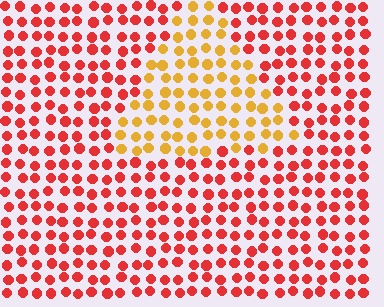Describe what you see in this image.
The image is filled with small red elements in a uniform arrangement. A triangle-shaped region is visible where the elements are tinted to a slightly different hue, forming a subtle color boundary.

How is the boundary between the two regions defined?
The boundary is defined purely by a slight shift in hue (about 43 degrees). Spacing, size, and orientation are identical on both sides.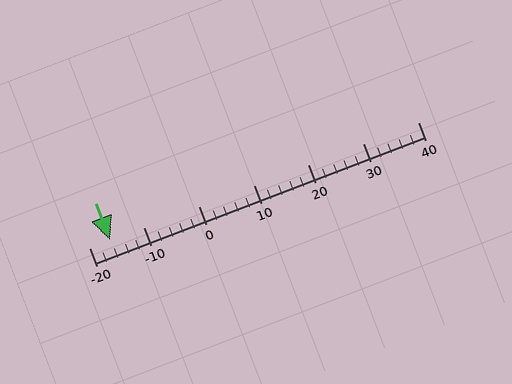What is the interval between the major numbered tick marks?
The major tick marks are spaced 10 units apart.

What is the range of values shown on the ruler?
The ruler shows values from -20 to 40.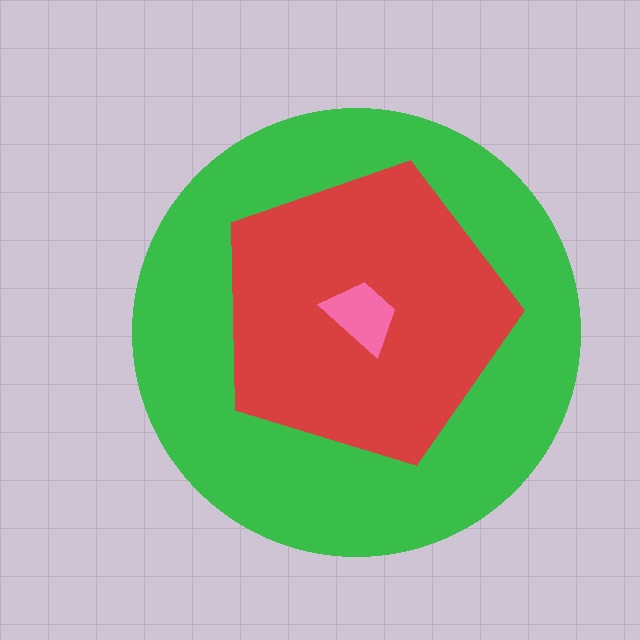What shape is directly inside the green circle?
The red pentagon.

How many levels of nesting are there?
3.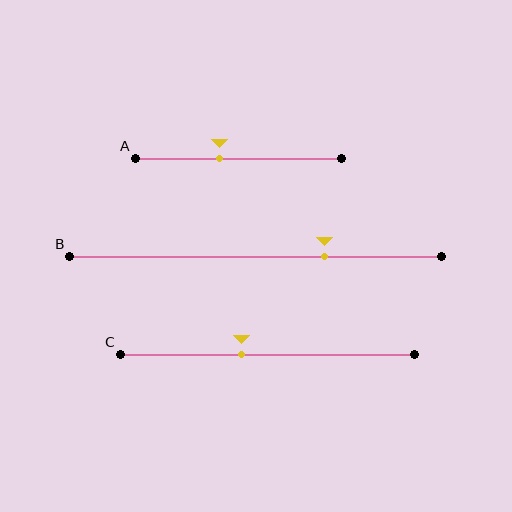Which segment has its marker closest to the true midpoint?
Segment C has its marker closest to the true midpoint.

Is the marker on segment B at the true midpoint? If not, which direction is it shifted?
No, the marker on segment B is shifted to the right by about 19% of the segment length.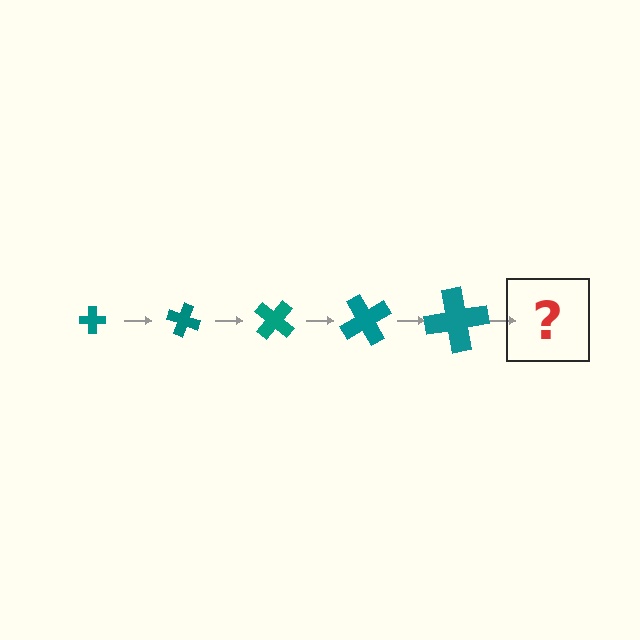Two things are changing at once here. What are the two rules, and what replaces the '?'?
The two rules are that the cross grows larger each step and it rotates 20 degrees each step. The '?' should be a cross, larger than the previous one and rotated 100 degrees from the start.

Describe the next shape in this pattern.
It should be a cross, larger than the previous one and rotated 100 degrees from the start.